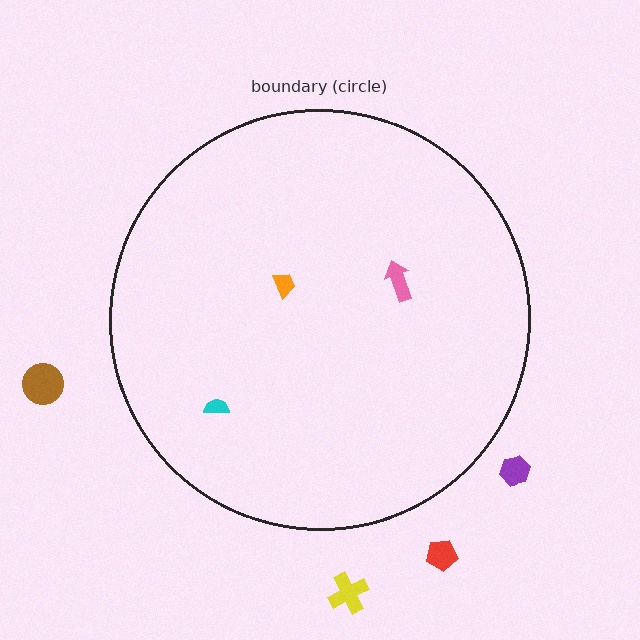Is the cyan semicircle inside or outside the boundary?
Inside.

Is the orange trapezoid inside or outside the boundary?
Inside.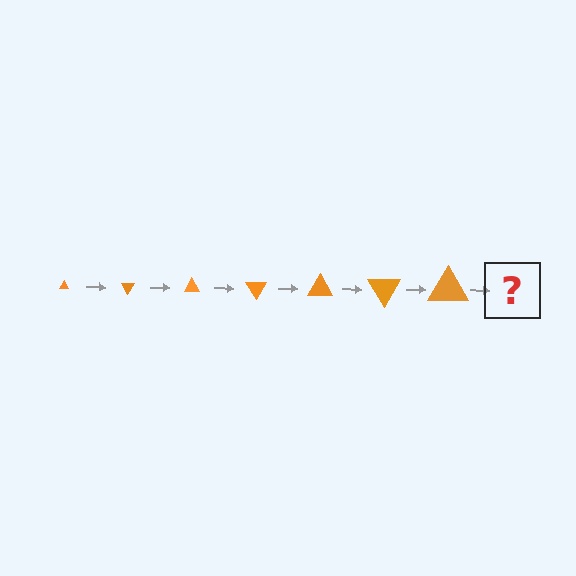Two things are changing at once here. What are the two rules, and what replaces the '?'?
The two rules are that the triangle grows larger each step and it rotates 60 degrees each step. The '?' should be a triangle, larger than the previous one and rotated 420 degrees from the start.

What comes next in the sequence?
The next element should be a triangle, larger than the previous one and rotated 420 degrees from the start.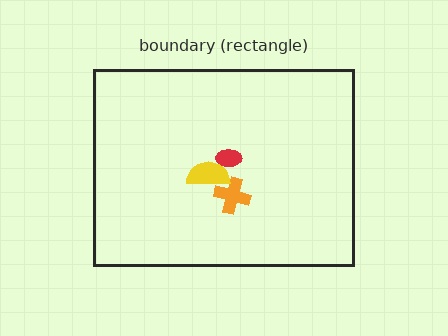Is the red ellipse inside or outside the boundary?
Inside.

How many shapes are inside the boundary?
3 inside, 0 outside.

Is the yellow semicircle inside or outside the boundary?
Inside.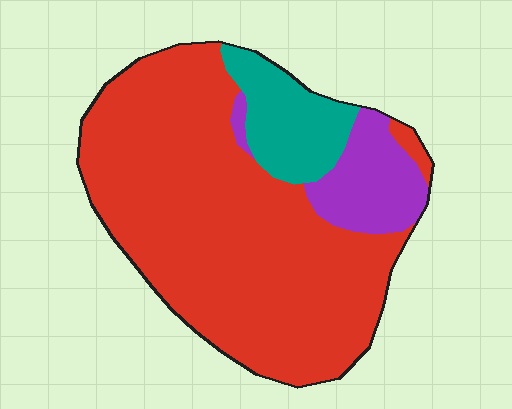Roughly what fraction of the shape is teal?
Teal takes up about one eighth (1/8) of the shape.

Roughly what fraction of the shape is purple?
Purple covers 13% of the shape.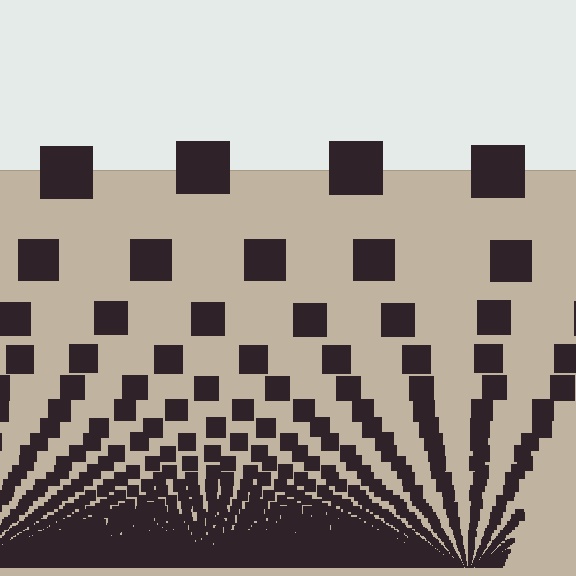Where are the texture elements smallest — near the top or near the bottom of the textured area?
Near the bottom.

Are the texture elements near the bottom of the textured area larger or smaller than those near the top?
Smaller. The gradient is inverted — elements near the bottom are smaller and denser.